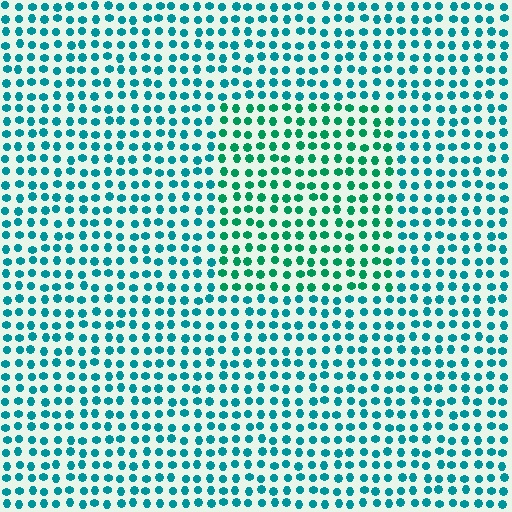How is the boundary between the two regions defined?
The boundary is defined purely by a slight shift in hue (about 27 degrees). Spacing, size, and orientation are identical on both sides.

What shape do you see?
I see a rectangle.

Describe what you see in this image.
The image is filled with small teal elements in a uniform arrangement. A rectangle-shaped region is visible where the elements are tinted to a slightly different hue, forming a subtle color boundary.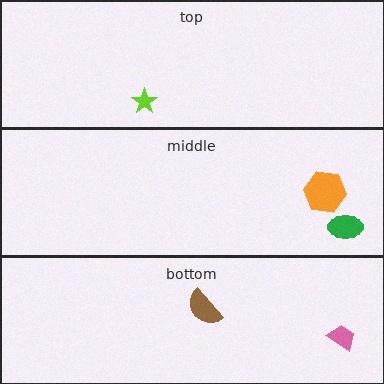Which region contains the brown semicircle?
The bottom region.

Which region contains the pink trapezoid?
The bottom region.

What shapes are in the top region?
The lime star.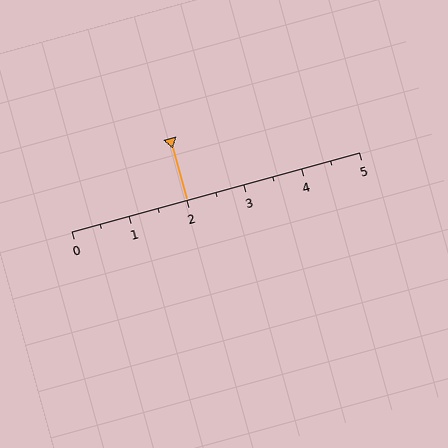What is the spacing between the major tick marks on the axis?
The major ticks are spaced 1 apart.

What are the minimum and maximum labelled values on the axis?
The axis runs from 0 to 5.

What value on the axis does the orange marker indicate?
The marker indicates approximately 2.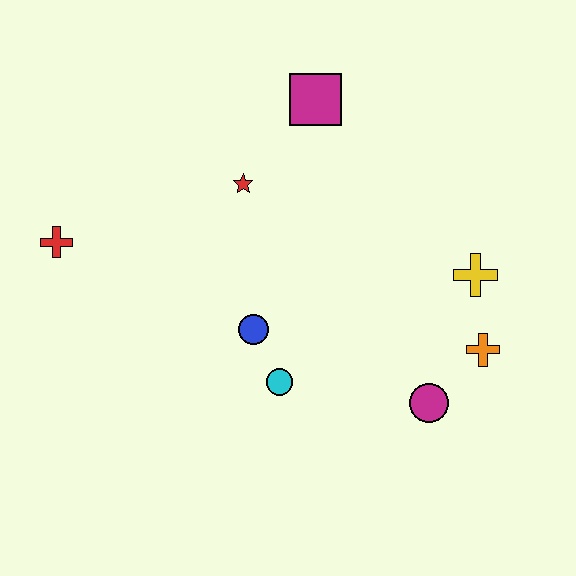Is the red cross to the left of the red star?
Yes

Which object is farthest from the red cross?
The orange cross is farthest from the red cross.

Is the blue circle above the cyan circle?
Yes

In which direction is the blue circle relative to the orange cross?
The blue circle is to the left of the orange cross.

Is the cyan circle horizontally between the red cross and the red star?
No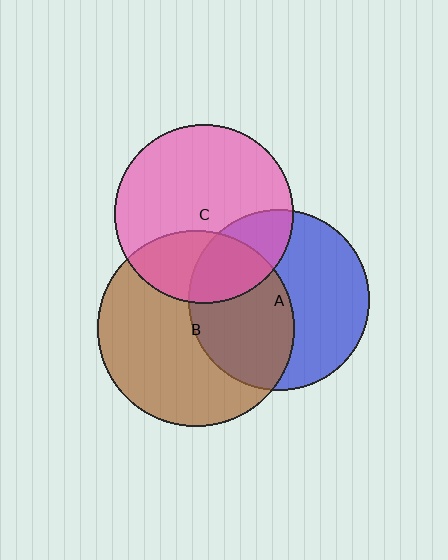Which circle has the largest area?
Circle B (brown).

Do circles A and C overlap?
Yes.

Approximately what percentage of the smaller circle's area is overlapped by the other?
Approximately 25%.